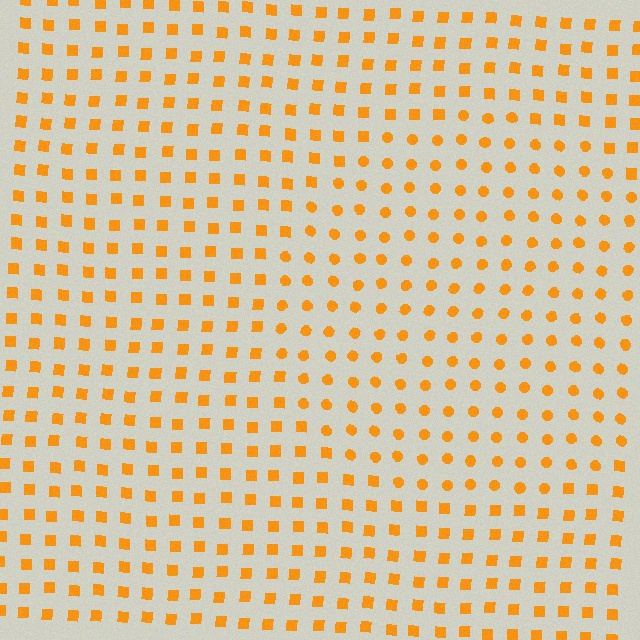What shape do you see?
I see a circle.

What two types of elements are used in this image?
The image uses circles inside the circle region and squares outside it.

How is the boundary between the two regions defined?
The boundary is defined by a change in element shape: circles inside vs. squares outside. All elements share the same color and spacing.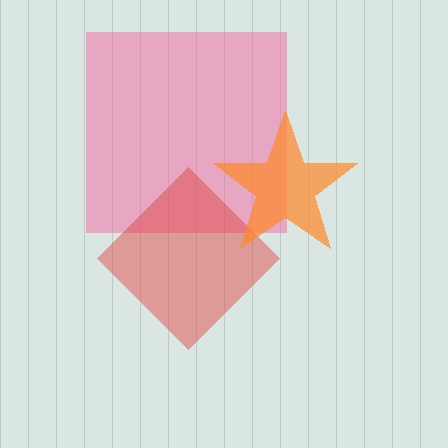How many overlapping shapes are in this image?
There are 3 overlapping shapes in the image.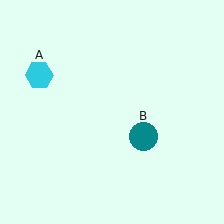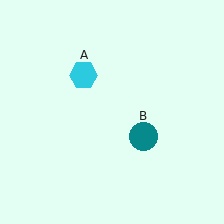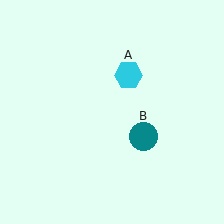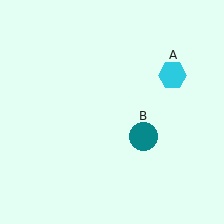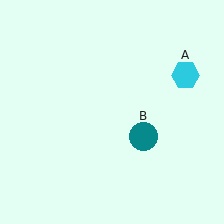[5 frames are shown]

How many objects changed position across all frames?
1 object changed position: cyan hexagon (object A).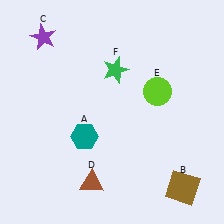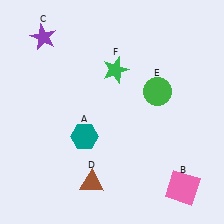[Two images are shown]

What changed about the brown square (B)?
In Image 1, B is brown. In Image 2, it changed to pink.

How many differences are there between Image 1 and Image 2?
There are 2 differences between the two images.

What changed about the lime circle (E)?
In Image 1, E is lime. In Image 2, it changed to green.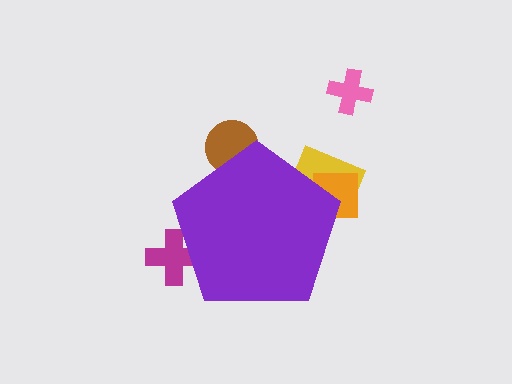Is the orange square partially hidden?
Yes, the orange square is partially hidden behind the purple pentagon.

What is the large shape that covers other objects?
A purple pentagon.